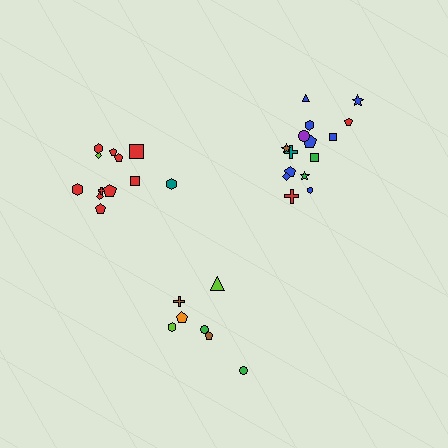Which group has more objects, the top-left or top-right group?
The top-right group.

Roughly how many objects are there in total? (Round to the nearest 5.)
Roughly 35 objects in total.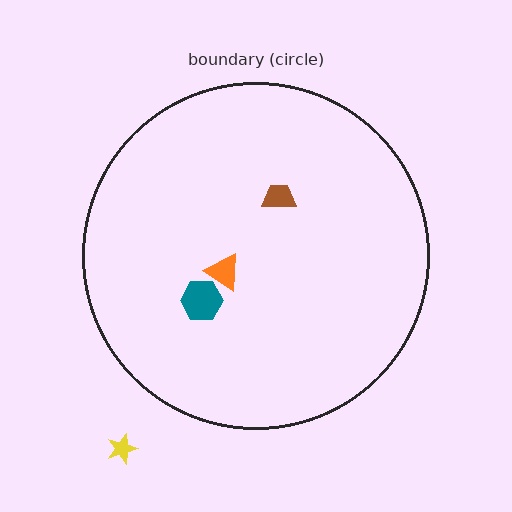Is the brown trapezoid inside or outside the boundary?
Inside.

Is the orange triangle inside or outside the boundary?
Inside.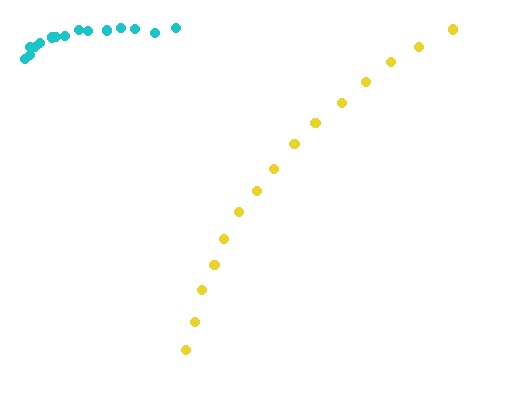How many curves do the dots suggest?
There are 2 distinct paths.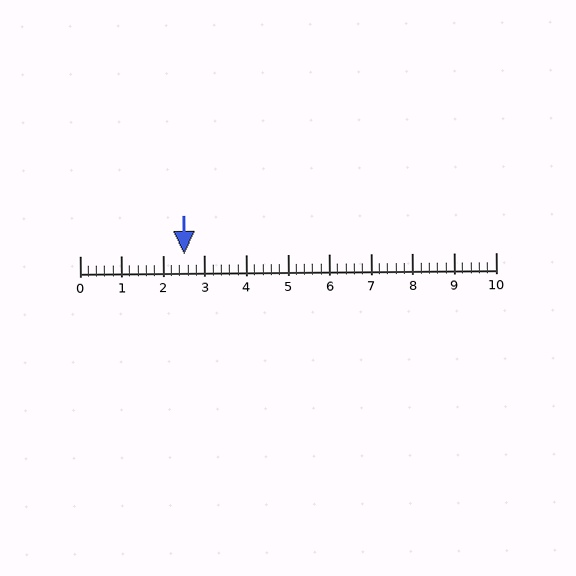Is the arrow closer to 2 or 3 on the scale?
The arrow is closer to 3.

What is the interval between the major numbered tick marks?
The major tick marks are spaced 1 units apart.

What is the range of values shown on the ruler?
The ruler shows values from 0 to 10.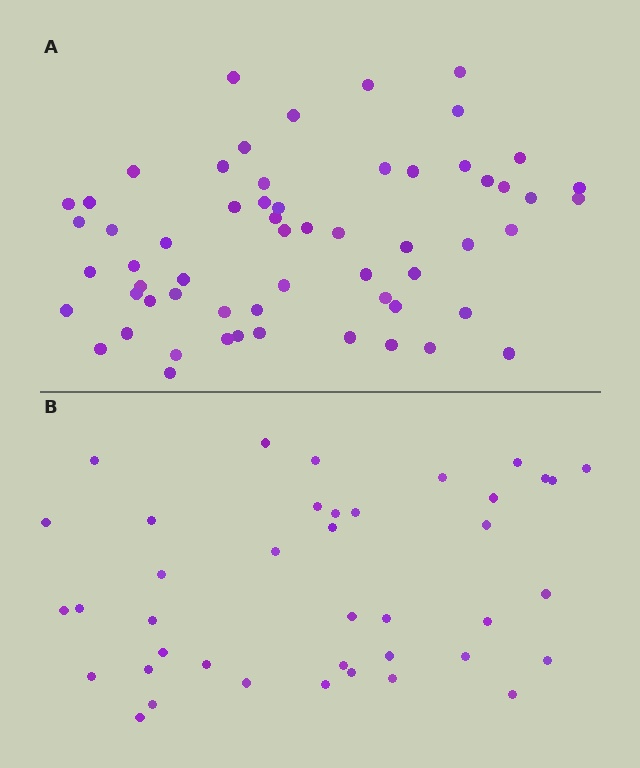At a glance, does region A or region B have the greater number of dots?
Region A (the top region) has more dots.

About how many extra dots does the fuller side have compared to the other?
Region A has approximately 20 more dots than region B.